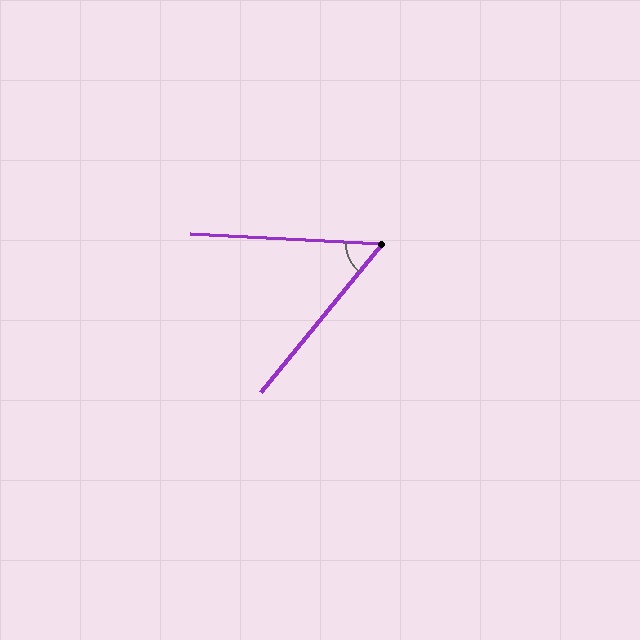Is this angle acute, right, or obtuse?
It is acute.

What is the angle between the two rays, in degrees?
Approximately 54 degrees.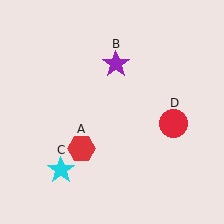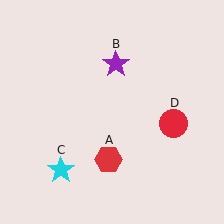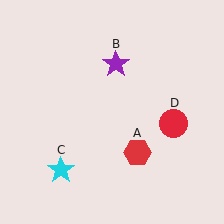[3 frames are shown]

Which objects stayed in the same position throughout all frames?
Purple star (object B) and cyan star (object C) and red circle (object D) remained stationary.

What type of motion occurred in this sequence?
The red hexagon (object A) rotated counterclockwise around the center of the scene.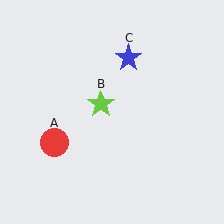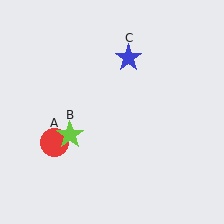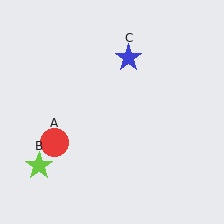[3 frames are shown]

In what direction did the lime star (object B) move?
The lime star (object B) moved down and to the left.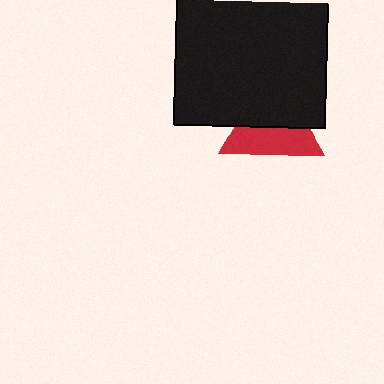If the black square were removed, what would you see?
You would see the complete red triangle.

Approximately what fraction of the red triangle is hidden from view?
Roughly 49% of the red triangle is hidden behind the black square.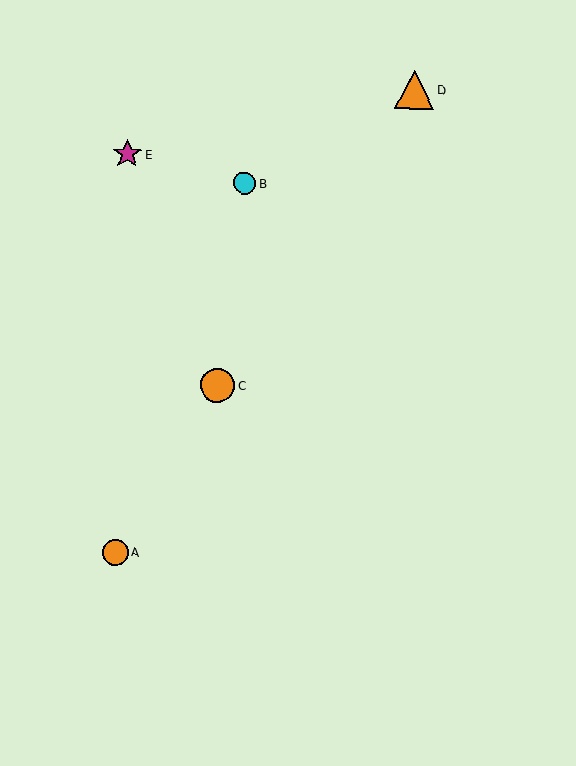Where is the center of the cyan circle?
The center of the cyan circle is at (244, 183).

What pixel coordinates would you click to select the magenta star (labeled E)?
Click at (127, 154) to select the magenta star E.